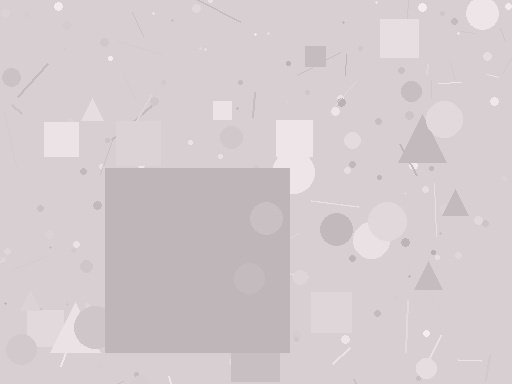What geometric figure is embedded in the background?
A square is embedded in the background.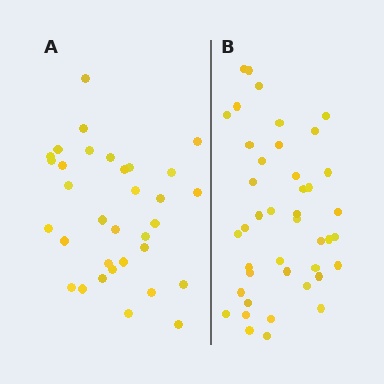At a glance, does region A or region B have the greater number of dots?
Region B (the right region) has more dots.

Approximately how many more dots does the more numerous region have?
Region B has roughly 8 or so more dots than region A.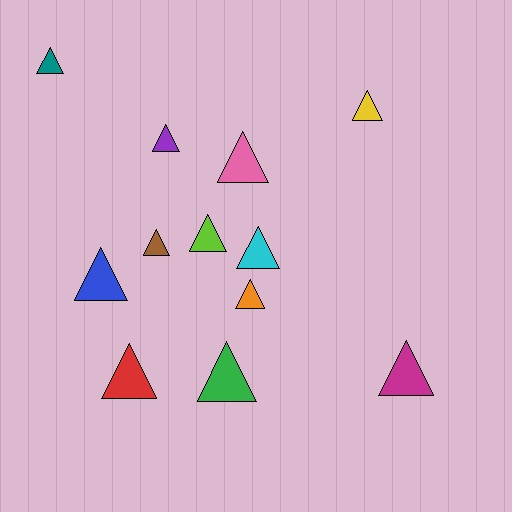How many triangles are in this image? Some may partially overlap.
There are 12 triangles.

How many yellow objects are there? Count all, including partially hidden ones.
There is 1 yellow object.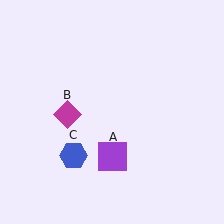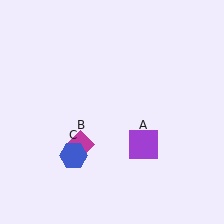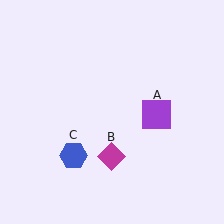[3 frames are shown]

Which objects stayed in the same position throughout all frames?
Blue hexagon (object C) remained stationary.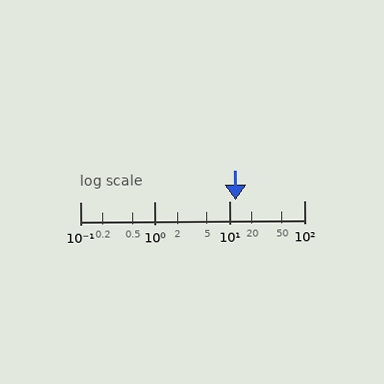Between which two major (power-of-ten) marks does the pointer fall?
The pointer is between 10 and 100.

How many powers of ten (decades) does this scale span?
The scale spans 3 decades, from 0.1 to 100.